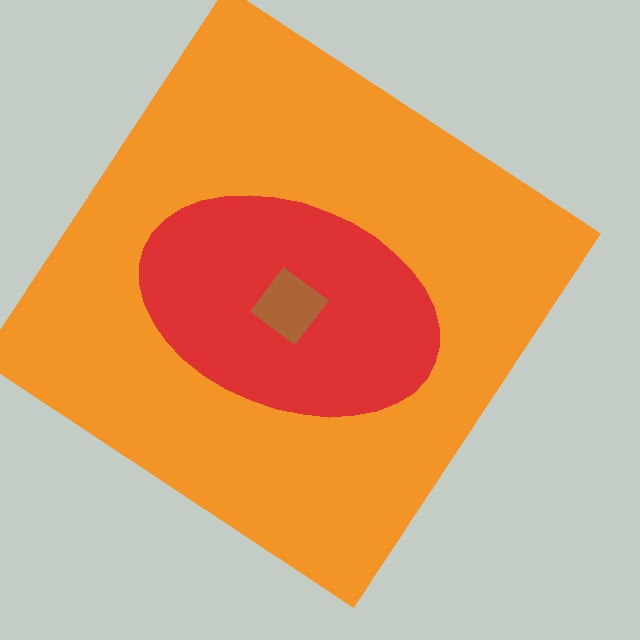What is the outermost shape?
The orange diamond.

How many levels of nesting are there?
3.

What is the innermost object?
The brown diamond.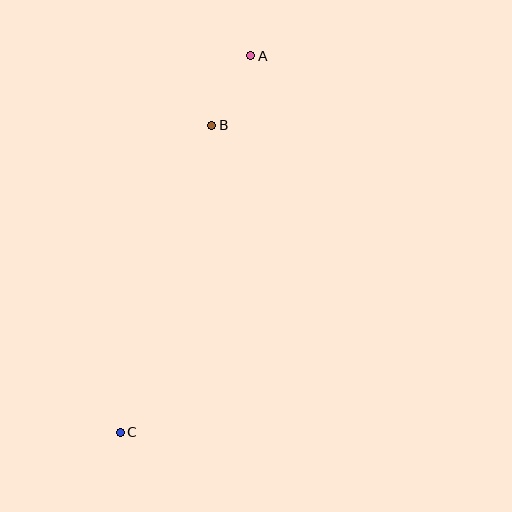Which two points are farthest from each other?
Points A and C are farthest from each other.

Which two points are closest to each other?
Points A and B are closest to each other.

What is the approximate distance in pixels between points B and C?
The distance between B and C is approximately 320 pixels.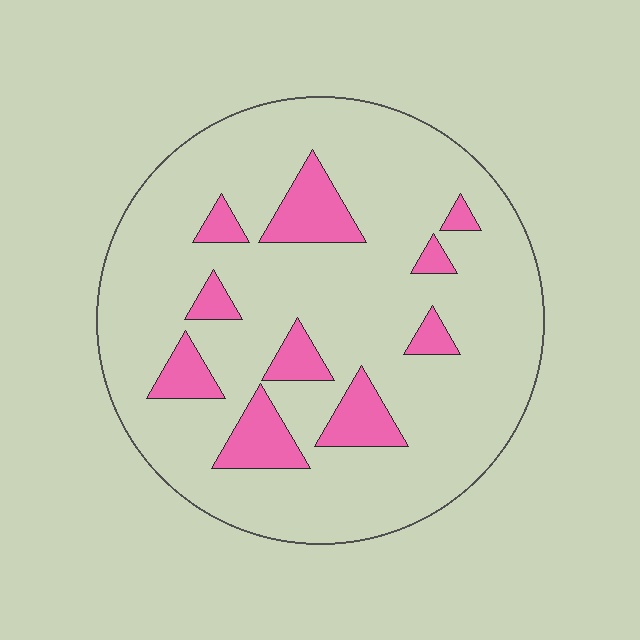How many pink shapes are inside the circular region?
10.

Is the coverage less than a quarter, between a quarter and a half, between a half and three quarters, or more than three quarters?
Less than a quarter.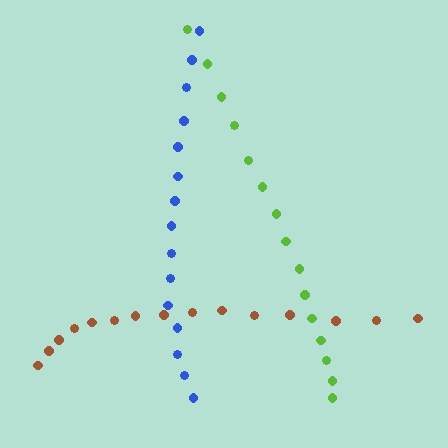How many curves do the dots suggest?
There are 3 distinct paths.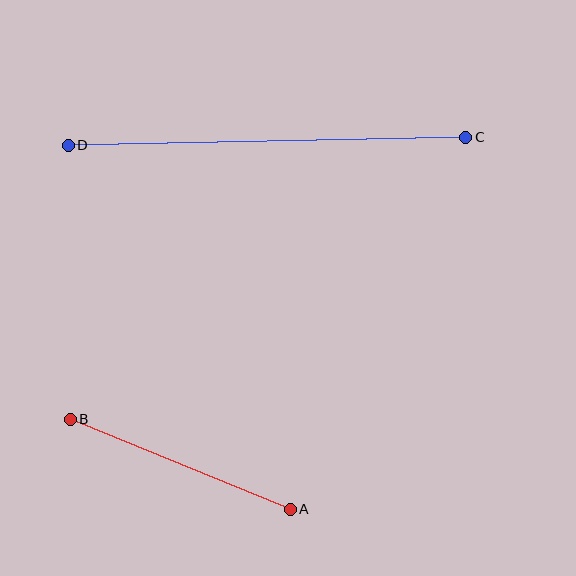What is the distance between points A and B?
The distance is approximately 238 pixels.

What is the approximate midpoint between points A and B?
The midpoint is at approximately (180, 464) pixels.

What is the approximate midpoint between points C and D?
The midpoint is at approximately (267, 141) pixels.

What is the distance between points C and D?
The distance is approximately 397 pixels.